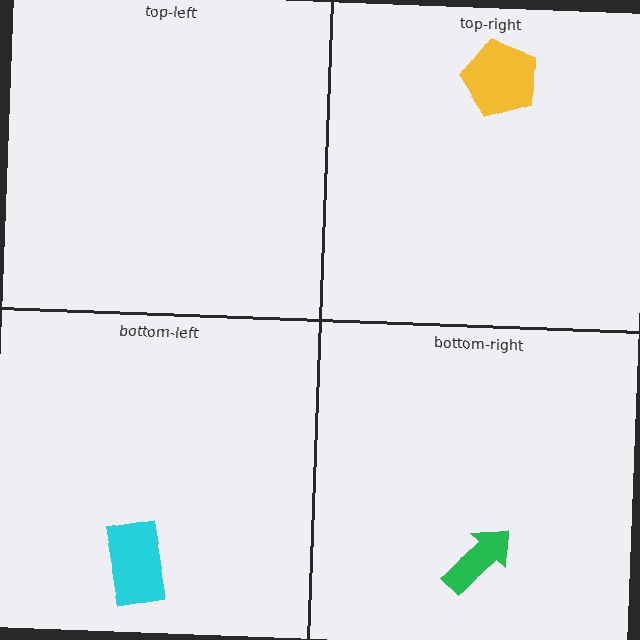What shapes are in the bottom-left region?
The cyan rectangle.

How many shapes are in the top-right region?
1.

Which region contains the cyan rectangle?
The bottom-left region.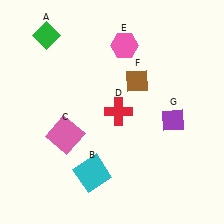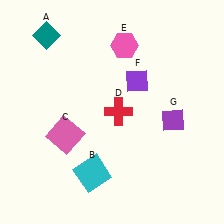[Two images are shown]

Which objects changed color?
A changed from green to teal. F changed from brown to purple.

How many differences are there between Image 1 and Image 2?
There are 2 differences between the two images.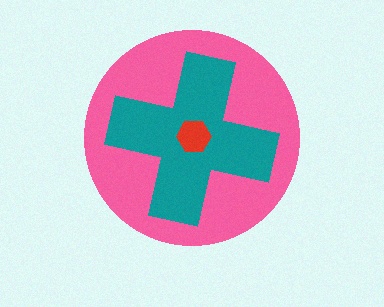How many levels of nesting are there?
3.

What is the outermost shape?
The pink circle.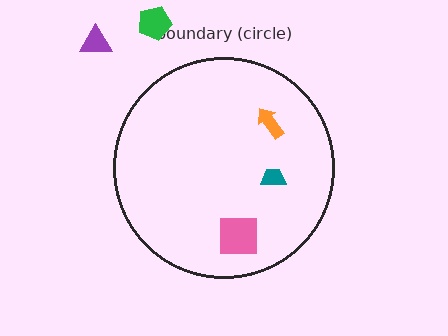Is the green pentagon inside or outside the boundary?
Outside.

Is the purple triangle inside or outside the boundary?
Outside.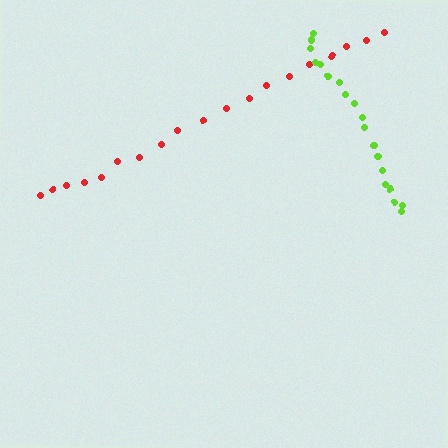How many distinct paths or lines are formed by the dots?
There are 2 distinct paths.